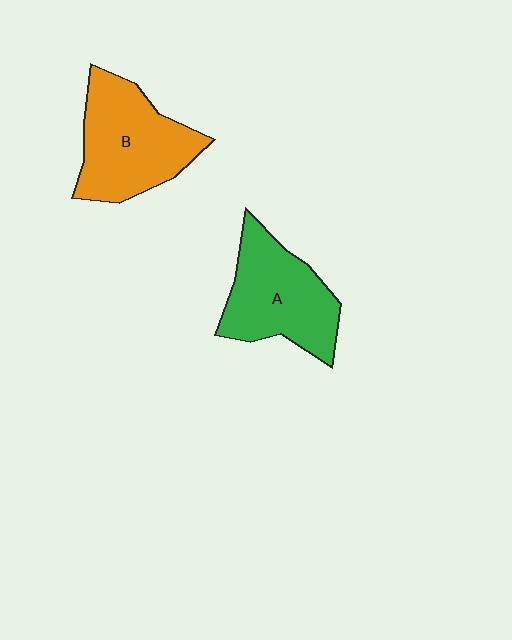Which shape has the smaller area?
Shape A (green).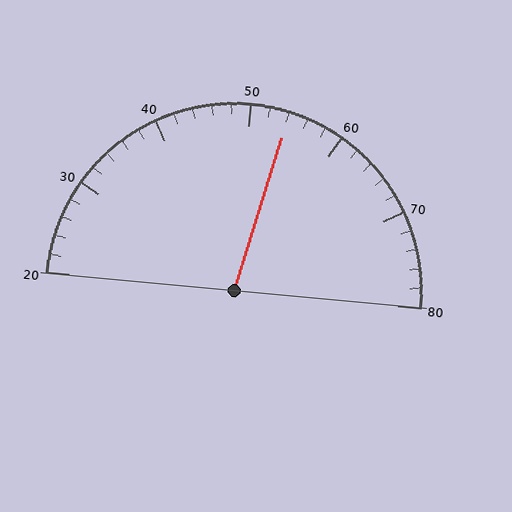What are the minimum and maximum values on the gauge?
The gauge ranges from 20 to 80.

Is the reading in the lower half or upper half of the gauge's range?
The reading is in the upper half of the range (20 to 80).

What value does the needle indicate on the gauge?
The needle indicates approximately 54.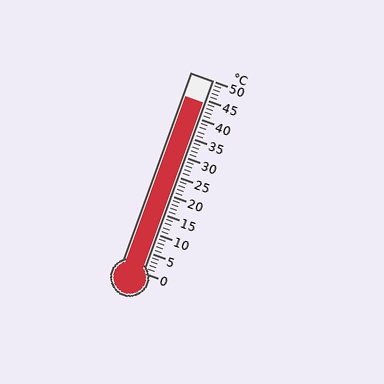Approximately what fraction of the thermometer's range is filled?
The thermometer is filled to approximately 90% of its range.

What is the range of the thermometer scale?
The thermometer scale ranges from 0°C to 50°C.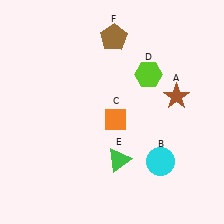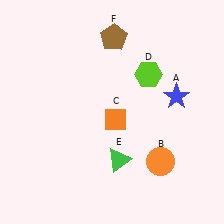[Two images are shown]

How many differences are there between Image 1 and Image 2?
There are 2 differences between the two images.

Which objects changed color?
A changed from brown to blue. B changed from cyan to orange.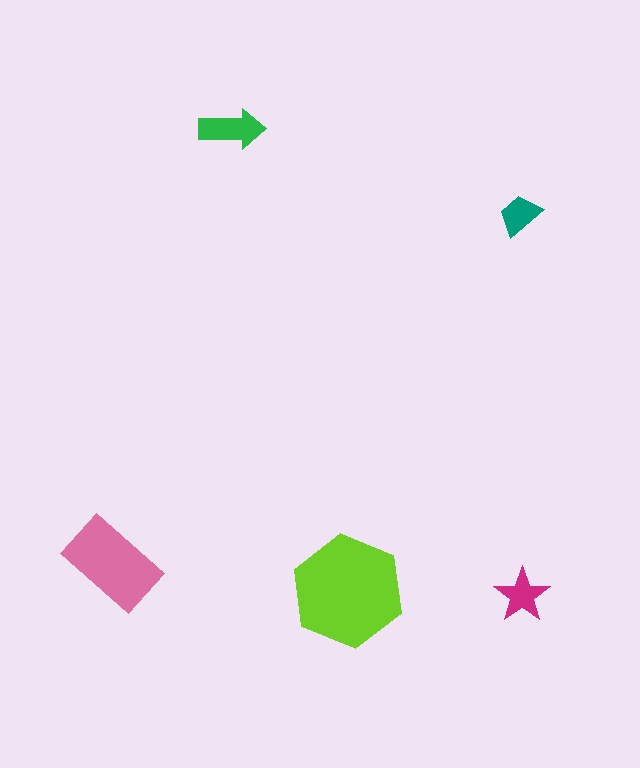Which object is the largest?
The lime hexagon.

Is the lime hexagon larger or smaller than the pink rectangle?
Larger.